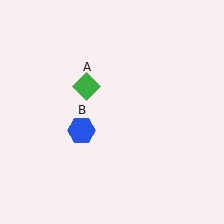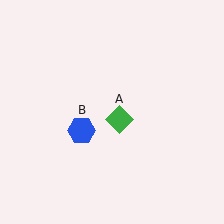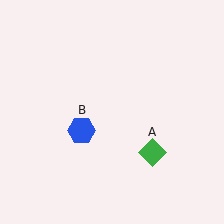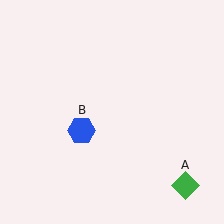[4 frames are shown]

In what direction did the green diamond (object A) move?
The green diamond (object A) moved down and to the right.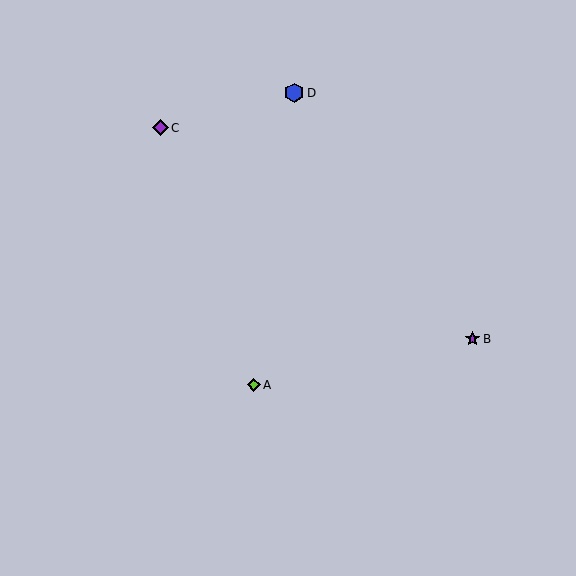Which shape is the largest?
The blue hexagon (labeled D) is the largest.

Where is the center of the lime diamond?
The center of the lime diamond is at (254, 385).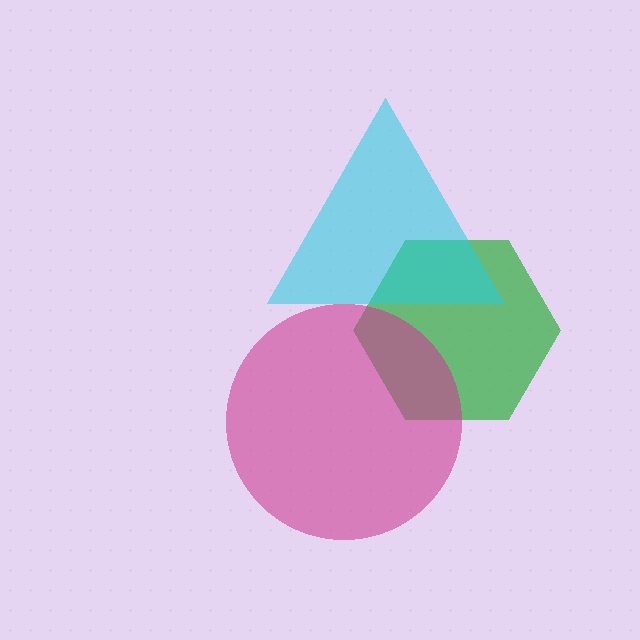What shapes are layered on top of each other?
The layered shapes are: a green hexagon, a cyan triangle, a magenta circle.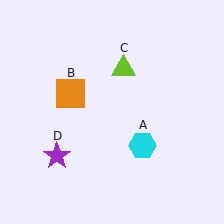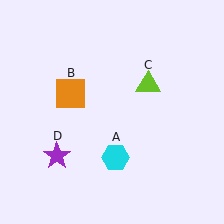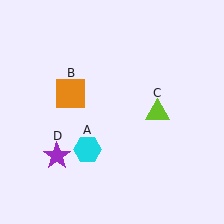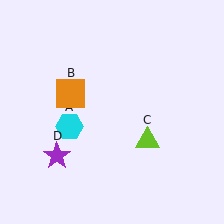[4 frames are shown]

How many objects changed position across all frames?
2 objects changed position: cyan hexagon (object A), lime triangle (object C).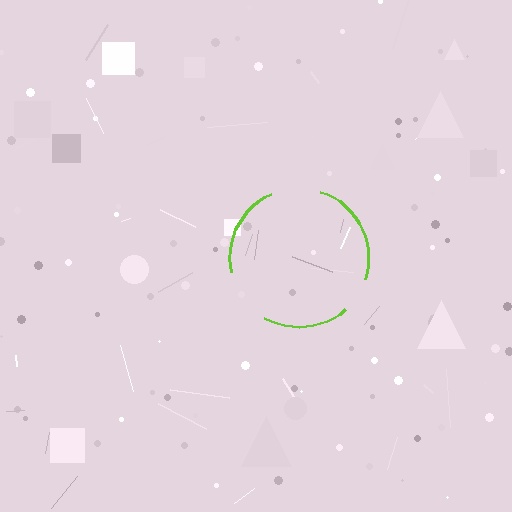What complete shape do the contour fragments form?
The contour fragments form a circle.